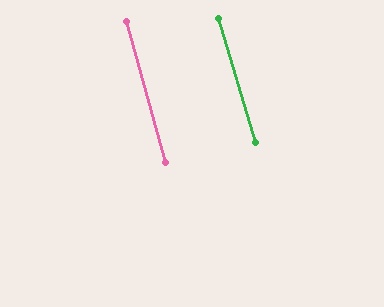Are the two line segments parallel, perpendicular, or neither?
Parallel — their directions differ by only 1.3°.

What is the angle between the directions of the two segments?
Approximately 1 degree.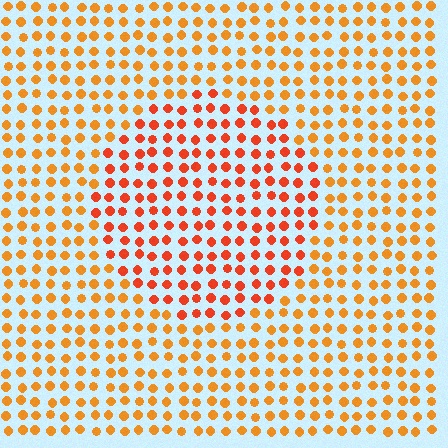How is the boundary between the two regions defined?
The boundary is defined purely by a slight shift in hue (about 24 degrees). Spacing, size, and orientation are identical on both sides.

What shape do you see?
I see a circle.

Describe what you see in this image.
The image is filled with small orange elements in a uniform arrangement. A circle-shaped region is visible where the elements are tinted to a slightly different hue, forming a subtle color boundary.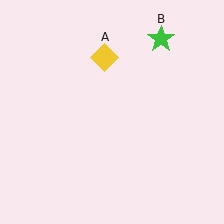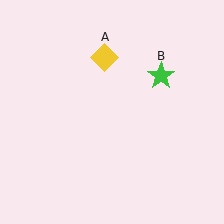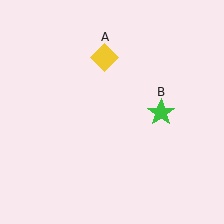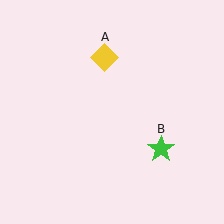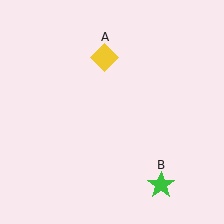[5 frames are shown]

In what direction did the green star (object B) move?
The green star (object B) moved down.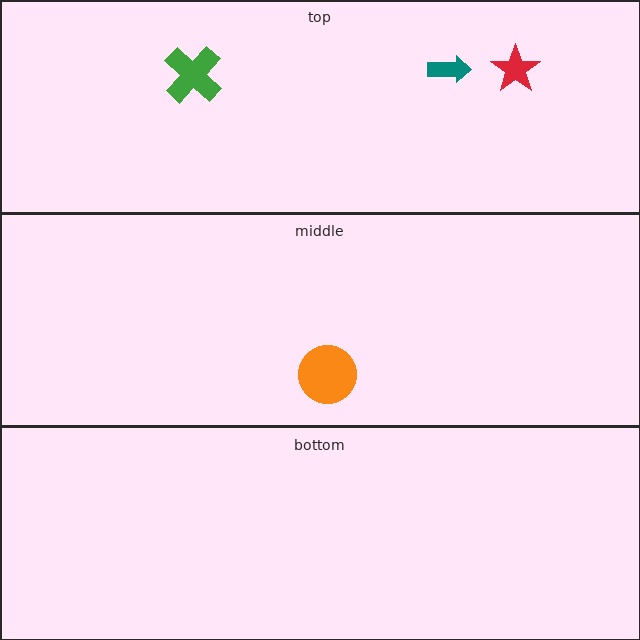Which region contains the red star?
The top region.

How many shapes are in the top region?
3.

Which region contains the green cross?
The top region.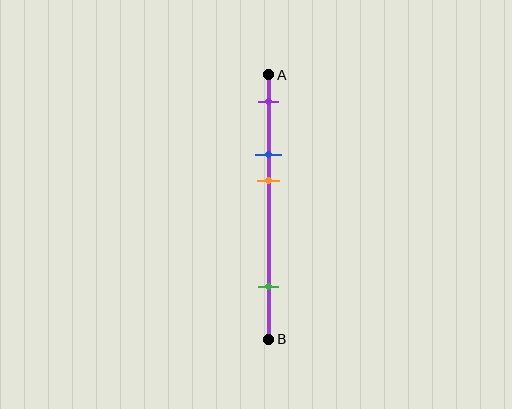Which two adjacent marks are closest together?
The blue and orange marks are the closest adjacent pair.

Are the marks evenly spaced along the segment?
No, the marks are not evenly spaced.